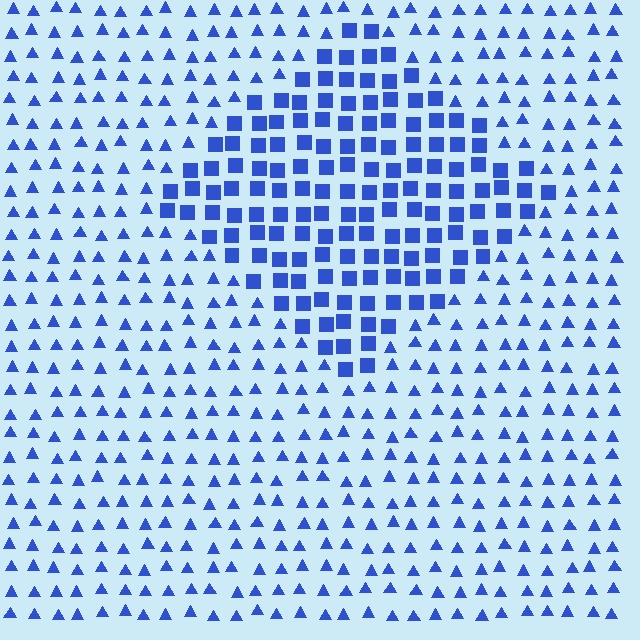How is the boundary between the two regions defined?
The boundary is defined by a change in element shape: squares inside vs. triangles outside. All elements share the same color and spacing.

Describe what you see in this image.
The image is filled with small blue elements arranged in a uniform grid. A diamond-shaped region contains squares, while the surrounding area contains triangles. The boundary is defined purely by the change in element shape.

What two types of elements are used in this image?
The image uses squares inside the diamond region and triangles outside it.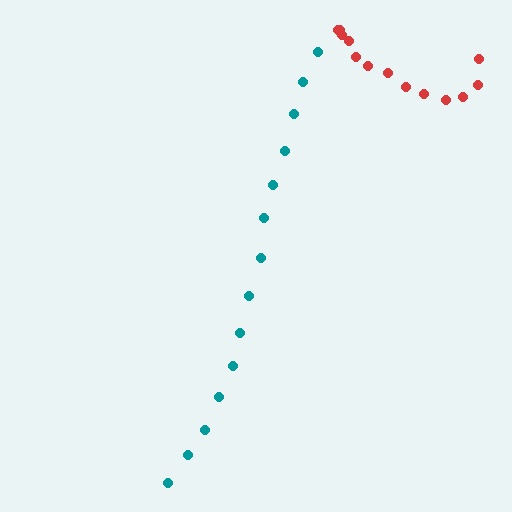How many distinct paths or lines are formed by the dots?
There are 2 distinct paths.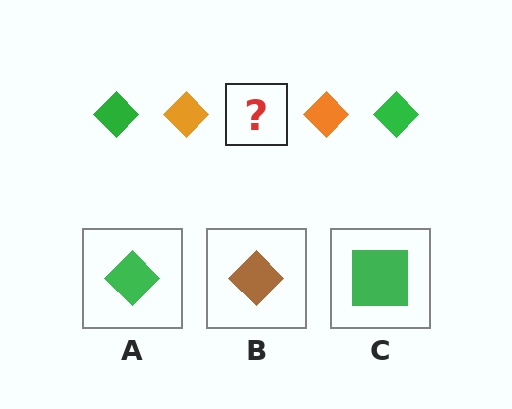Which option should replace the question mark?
Option A.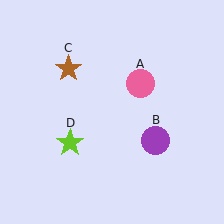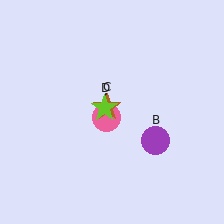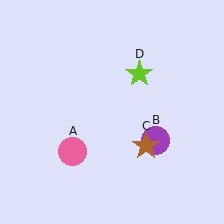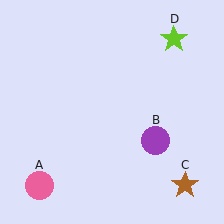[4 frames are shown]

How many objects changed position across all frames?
3 objects changed position: pink circle (object A), brown star (object C), lime star (object D).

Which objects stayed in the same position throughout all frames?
Purple circle (object B) remained stationary.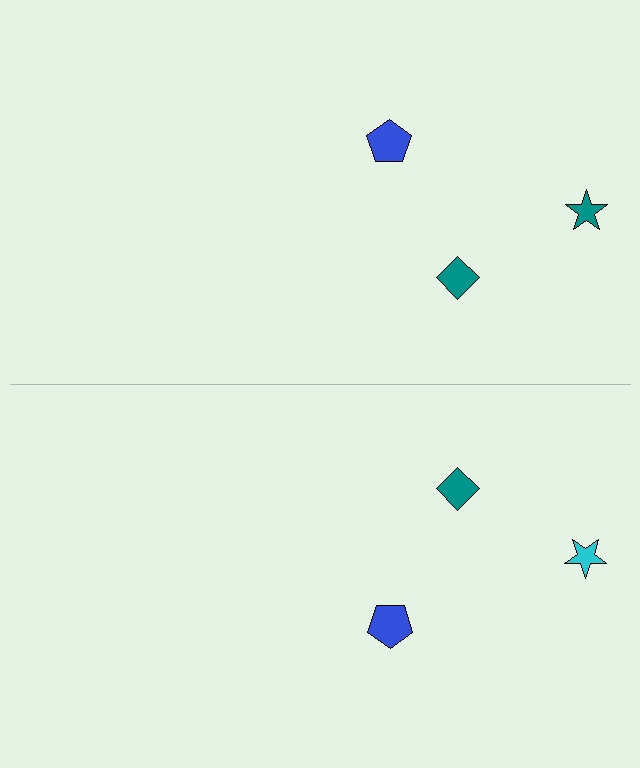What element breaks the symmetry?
The cyan star on the bottom side breaks the symmetry — its mirror counterpart is teal.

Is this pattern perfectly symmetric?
No, the pattern is not perfectly symmetric. The cyan star on the bottom side breaks the symmetry — its mirror counterpart is teal.